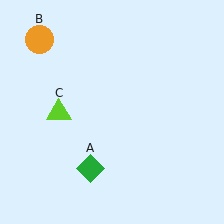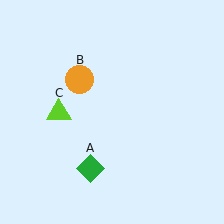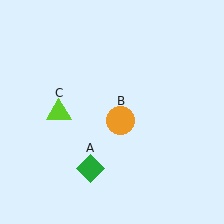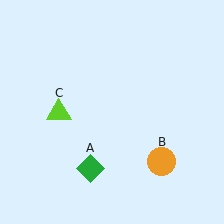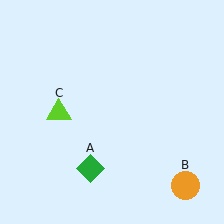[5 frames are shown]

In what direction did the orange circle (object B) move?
The orange circle (object B) moved down and to the right.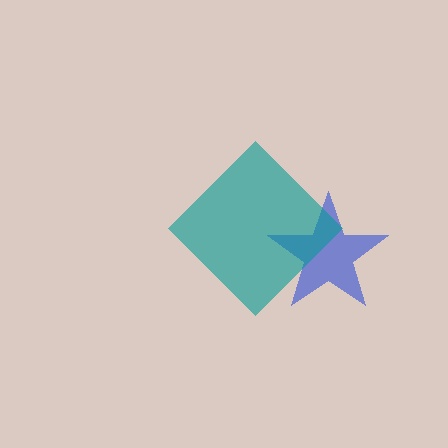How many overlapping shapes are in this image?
There are 2 overlapping shapes in the image.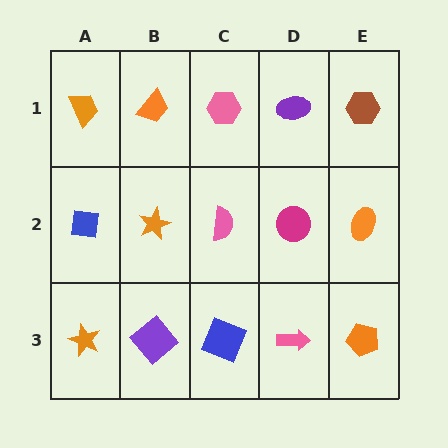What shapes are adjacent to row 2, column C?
A pink hexagon (row 1, column C), a blue square (row 3, column C), an orange star (row 2, column B), a magenta circle (row 2, column D).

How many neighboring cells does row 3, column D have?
3.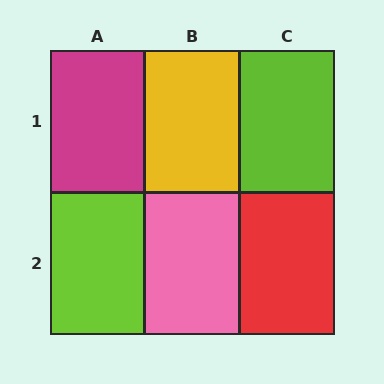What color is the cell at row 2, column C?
Red.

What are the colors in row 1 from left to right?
Magenta, yellow, lime.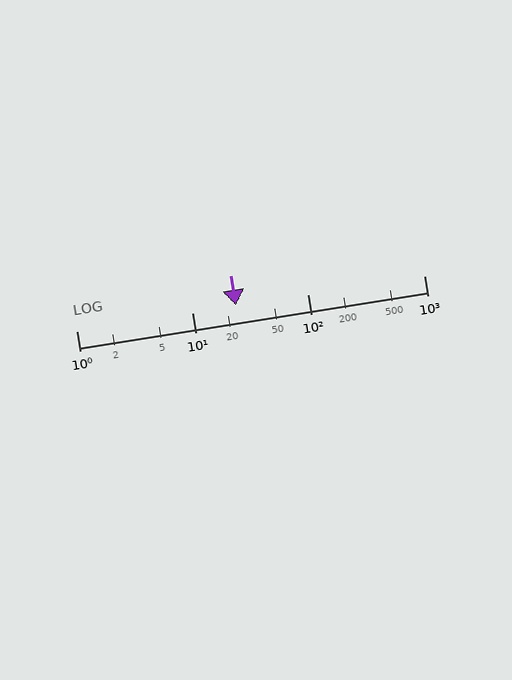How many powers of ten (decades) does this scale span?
The scale spans 3 decades, from 1 to 1000.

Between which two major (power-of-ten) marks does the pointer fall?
The pointer is between 10 and 100.